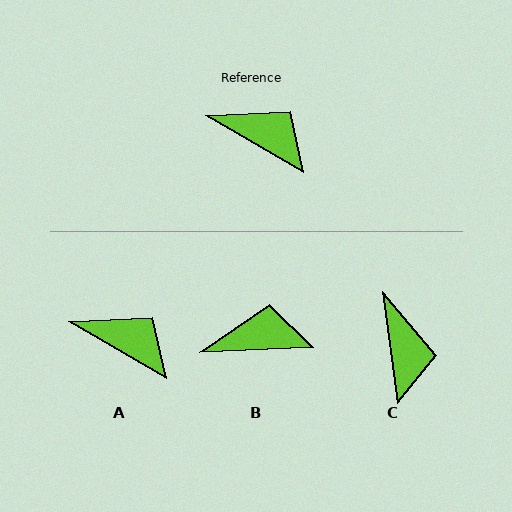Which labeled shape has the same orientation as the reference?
A.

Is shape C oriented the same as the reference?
No, it is off by about 52 degrees.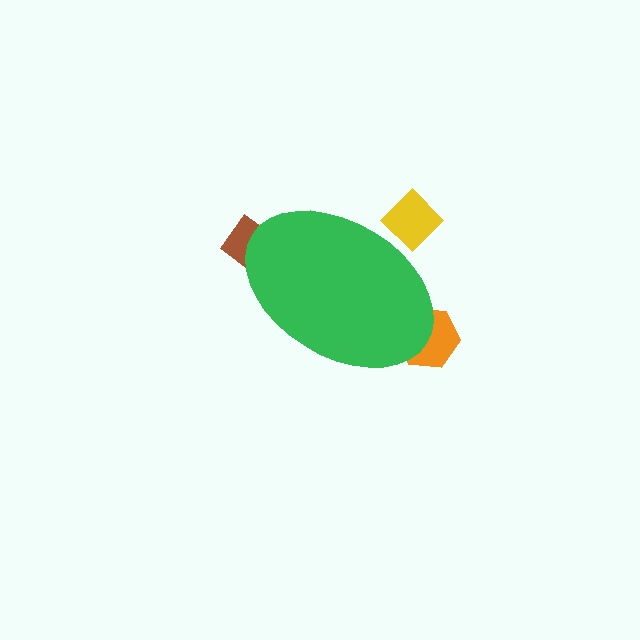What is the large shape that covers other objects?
A green ellipse.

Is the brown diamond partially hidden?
Yes, the brown diamond is partially hidden behind the green ellipse.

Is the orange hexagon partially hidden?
Yes, the orange hexagon is partially hidden behind the green ellipse.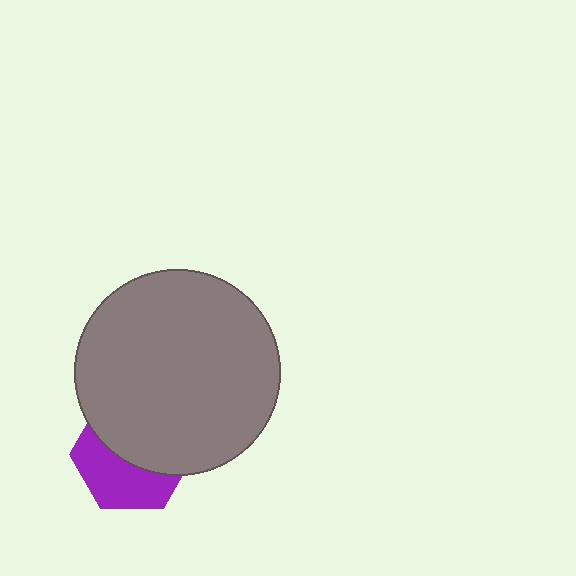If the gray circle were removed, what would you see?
You would see the complete purple hexagon.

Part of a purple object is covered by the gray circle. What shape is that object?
It is a hexagon.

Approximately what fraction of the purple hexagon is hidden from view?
Roughly 55% of the purple hexagon is hidden behind the gray circle.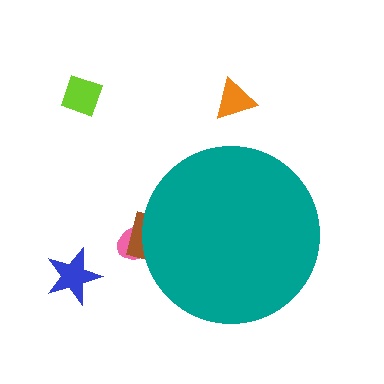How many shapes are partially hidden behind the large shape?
2 shapes are partially hidden.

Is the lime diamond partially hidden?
No, the lime diamond is fully visible.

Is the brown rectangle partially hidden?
Yes, the brown rectangle is partially hidden behind the teal circle.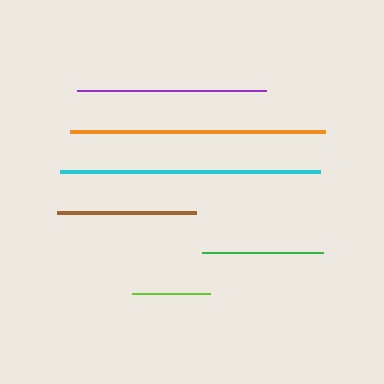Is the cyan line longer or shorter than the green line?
The cyan line is longer than the green line.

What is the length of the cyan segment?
The cyan segment is approximately 261 pixels long.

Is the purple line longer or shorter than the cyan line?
The cyan line is longer than the purple line.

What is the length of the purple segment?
The purple segment is approximately 190 pixels long.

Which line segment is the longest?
The cyan line is the longest at approximately 261 pixels.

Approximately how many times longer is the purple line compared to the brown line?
The purple line is approximately 1.4 times the length of the brown line.